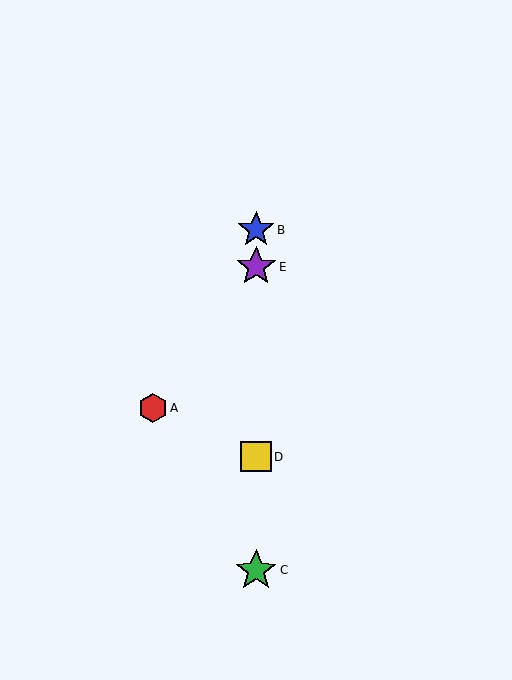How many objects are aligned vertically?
4 objects (B, C, D, E) are aligned vertically.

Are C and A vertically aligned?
No, C is at x≈256 and A is at x≈153.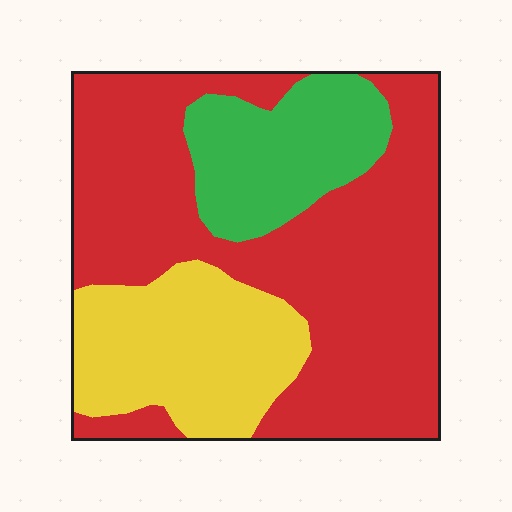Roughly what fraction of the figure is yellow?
Yellow takes up about one quarter (1/4) of the figure.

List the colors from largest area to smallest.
From largest to smallest: red, yellow, green.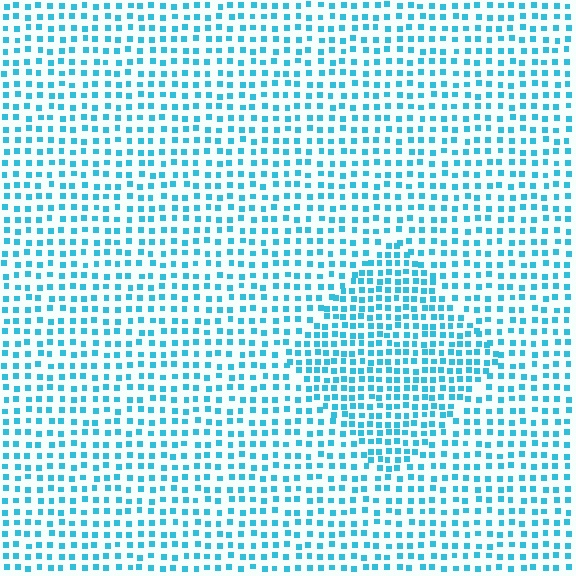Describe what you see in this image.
The image contains small cyan elements arranged at two different densities. A diamond-shaped region is visible where the elements are more densely packed than the surrounding area.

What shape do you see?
I see a diamond.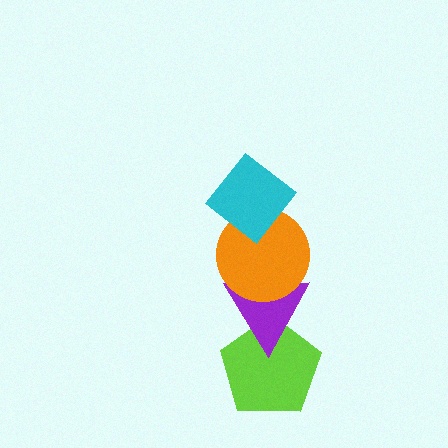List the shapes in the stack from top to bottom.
From top to bottom: the cyan diamond, the orange circle, the purple triangle, the lime pentagon.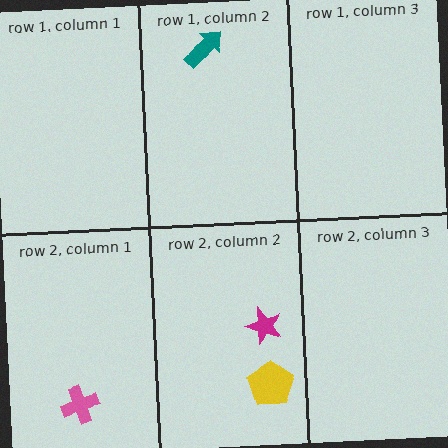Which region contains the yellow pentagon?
The row 2, column 2 region.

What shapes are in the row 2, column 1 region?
The pink cross.